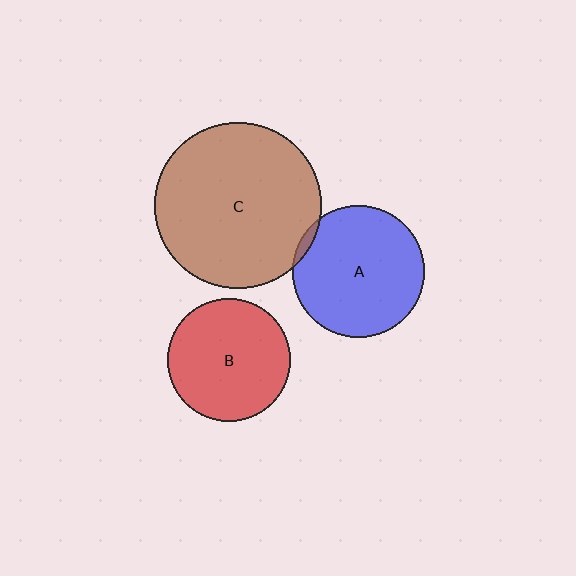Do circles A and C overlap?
Yes.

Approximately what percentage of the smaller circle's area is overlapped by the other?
Approximately 5%.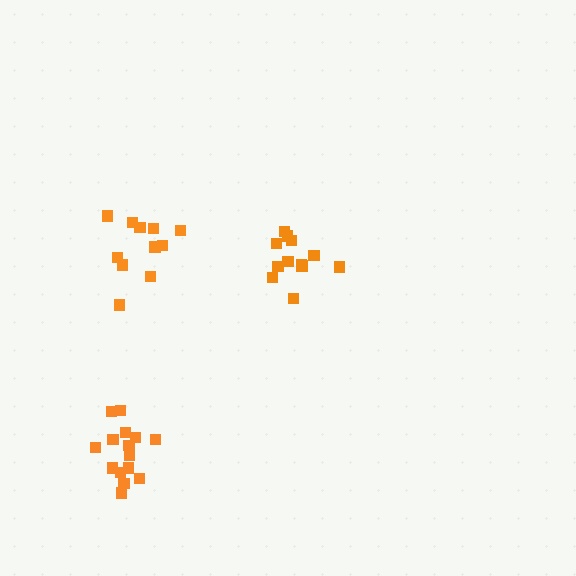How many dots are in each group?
Group 1: 15 dots, Group 2: 11 dots, Group 3: 12 dots (38 total).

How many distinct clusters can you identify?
There are 3 distinct clusters.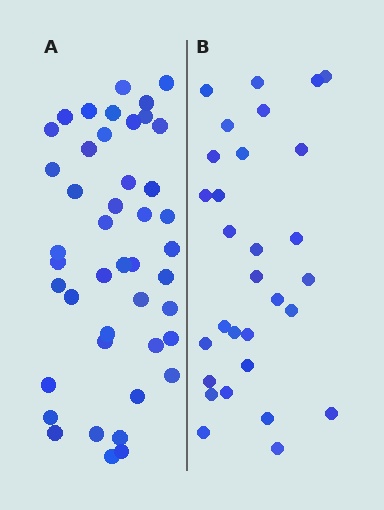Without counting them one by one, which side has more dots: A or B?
Region A (the left region) has more dots.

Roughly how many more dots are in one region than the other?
Region A has approximately 15 more dots than region B.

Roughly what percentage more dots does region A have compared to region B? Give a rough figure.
About 45% more.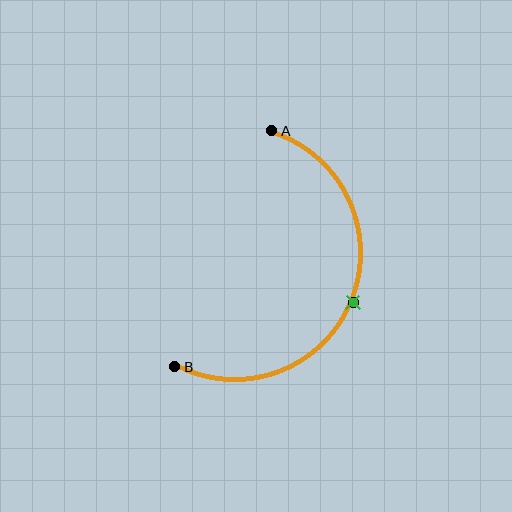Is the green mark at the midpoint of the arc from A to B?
Yes. The green mark lies on the arc at equal arc-length from both A and B — it is the arc midpoint.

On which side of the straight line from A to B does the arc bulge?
The arc bulges to the right of the straight line connecting A and B.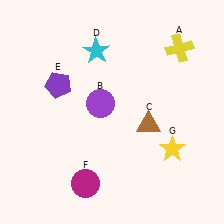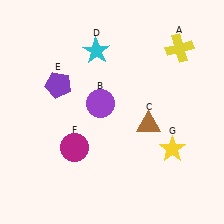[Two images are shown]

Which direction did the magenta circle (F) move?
The magenta circle (F) moved up.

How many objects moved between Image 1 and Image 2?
1 object moved between the two images.